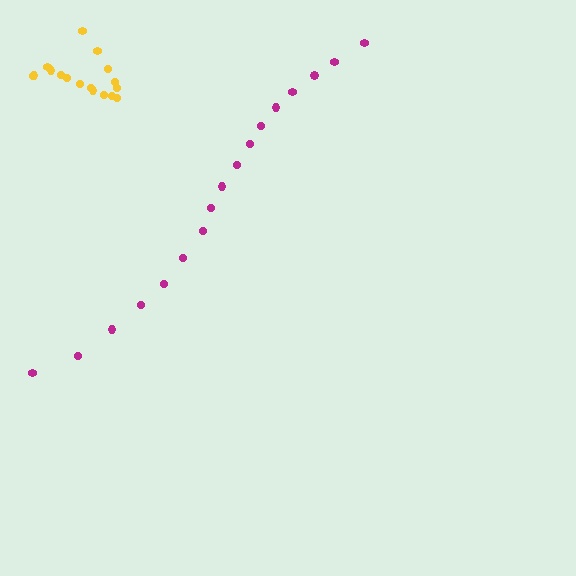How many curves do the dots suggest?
There are 2 distinct paths.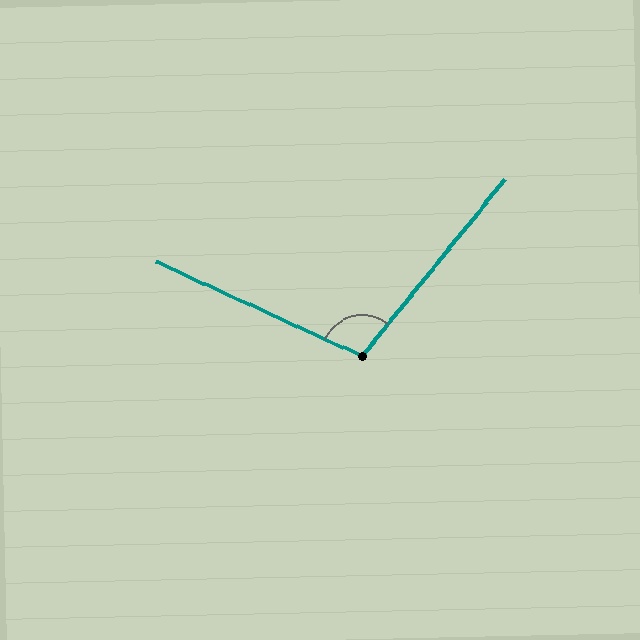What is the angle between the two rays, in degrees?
Approximately 104 degrees.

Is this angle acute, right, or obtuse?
It is obtuse.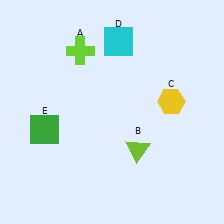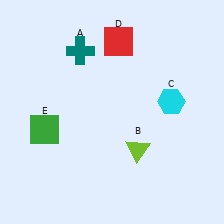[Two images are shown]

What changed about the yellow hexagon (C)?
In Image 1, C is yellow. In Image 2, it changed to cyan.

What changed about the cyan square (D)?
In Image 1, D is cyan. In Image 2, it changed to red.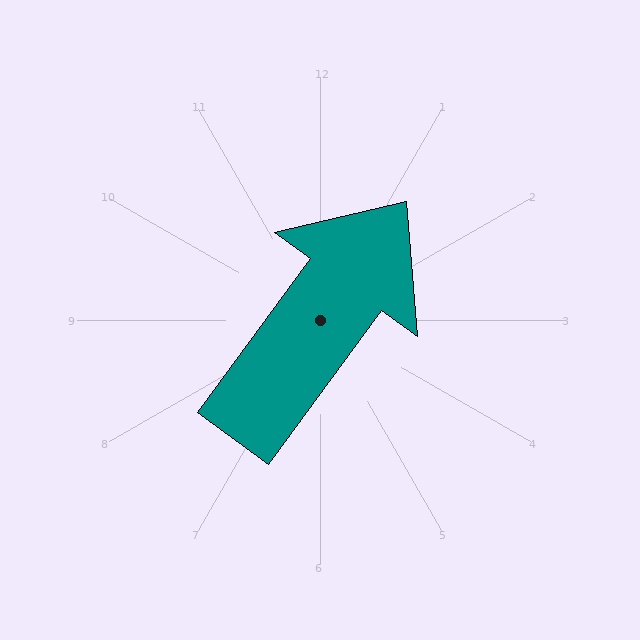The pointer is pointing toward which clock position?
Roughly 1 o'clock.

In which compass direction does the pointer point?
Northeast.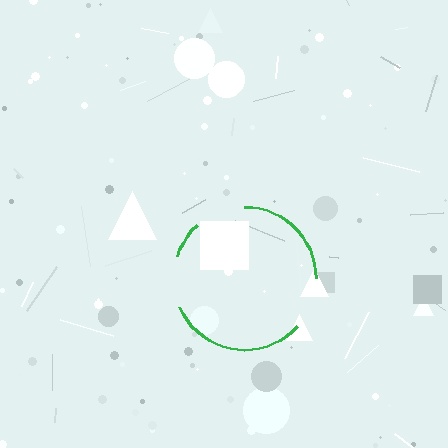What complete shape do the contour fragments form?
The contour fragments form a circle.